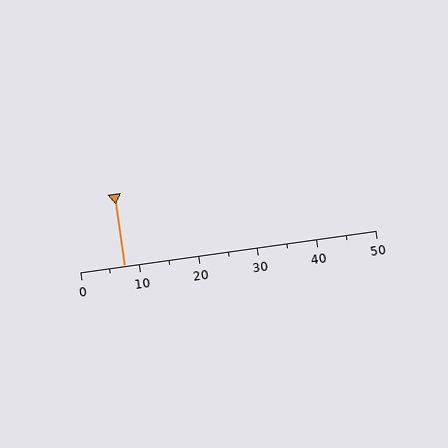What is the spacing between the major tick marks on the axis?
The major ticks are spaced 10 apart.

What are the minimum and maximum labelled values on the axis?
The axis runs from 0 to 50.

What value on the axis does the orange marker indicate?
The marker indicates approximately 7.5.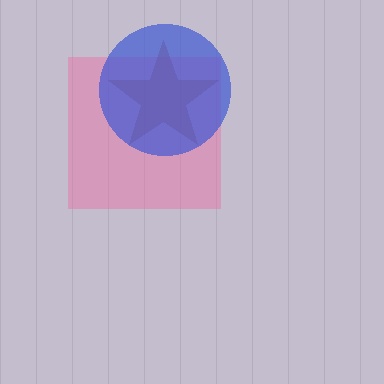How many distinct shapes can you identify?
There are 3 distinct shapes: a pink square, a brown star, a blue circle.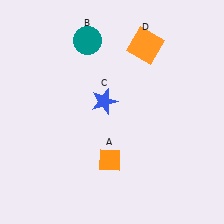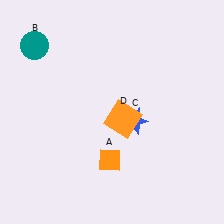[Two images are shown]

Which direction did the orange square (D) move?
The orange square (D) moved down.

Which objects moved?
The objects that moved are: the teal circle (B), the blue star (C), the orange square (D).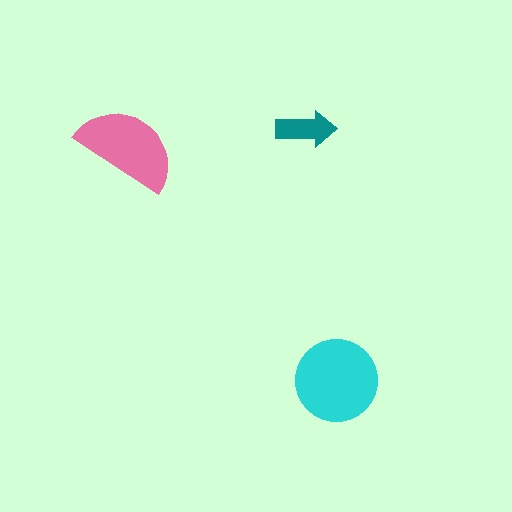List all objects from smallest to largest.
The teal arrow, the pink semicircle, the cyan circle.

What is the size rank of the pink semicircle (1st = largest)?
2nd.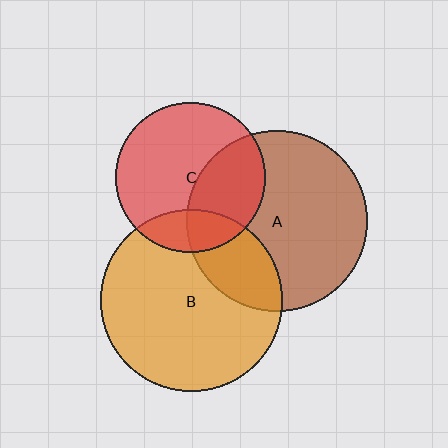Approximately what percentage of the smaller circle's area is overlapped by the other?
Approximately 25%.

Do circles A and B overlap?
Yes.